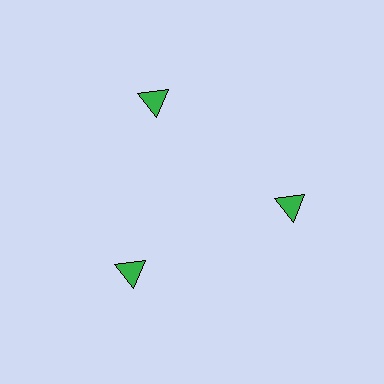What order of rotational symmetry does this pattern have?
This pattern has 3-fold rotational symmetry.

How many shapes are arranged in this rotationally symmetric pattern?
There are 3 shapes, arranged in 3 groups of 1.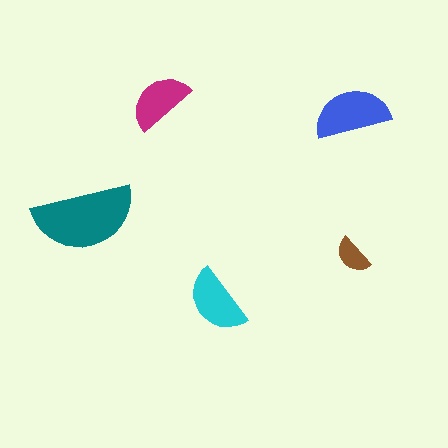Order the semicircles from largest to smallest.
the teal one, the blue one, the cyan one, the magenta one, the brown one.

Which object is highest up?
The magenta semicircle is topmost.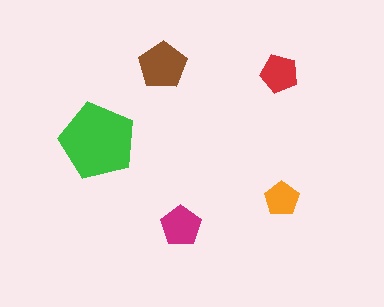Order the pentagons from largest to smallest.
the green one, the brown one, the magenta one, the red one, the orange one.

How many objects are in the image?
There are 5 objects in the image.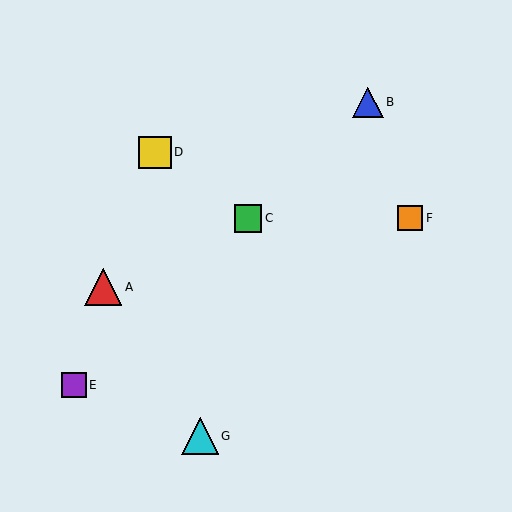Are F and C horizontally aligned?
Yes, both are at y≈218.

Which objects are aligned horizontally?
Objects C, F are aligned horizontally.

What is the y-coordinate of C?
Object C is at y≈218.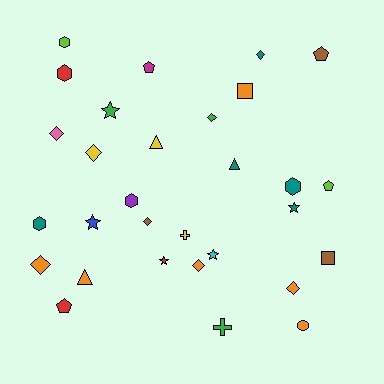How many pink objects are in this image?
There is 1 pink object.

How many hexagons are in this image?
There are 5 hexagons.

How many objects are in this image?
There are 30 objects.